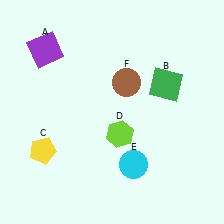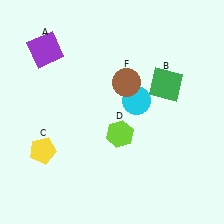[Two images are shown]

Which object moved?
The cyan circle (E) moved up.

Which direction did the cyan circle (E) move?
The cyan circle (E) moved up.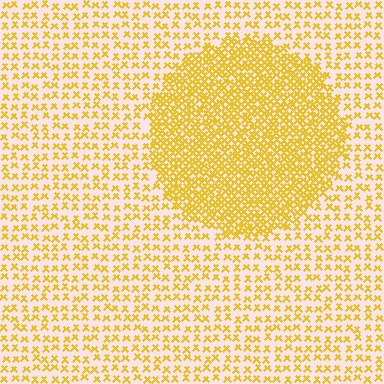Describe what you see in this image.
The image contains small yellow elements arranged at two different densities. A circle-shaped region is visible where the elements are more densely packed than the surrounding area.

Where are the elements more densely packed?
The elements are more densely packed inside the circle boundary.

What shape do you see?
I see a circle.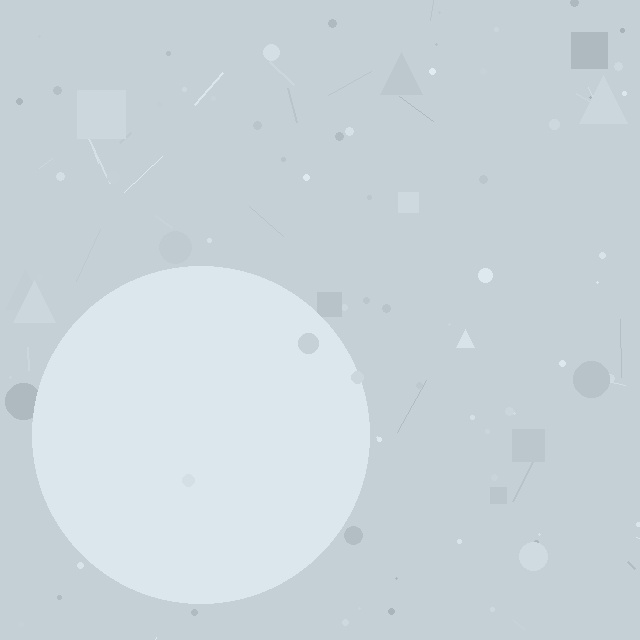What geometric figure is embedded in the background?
A circle is embedded in the background.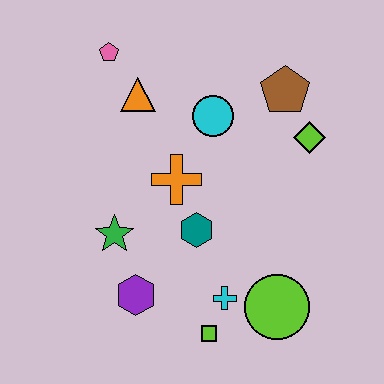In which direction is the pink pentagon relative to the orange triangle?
The pink pentagon is above the orange triangle.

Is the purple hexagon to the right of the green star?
Yes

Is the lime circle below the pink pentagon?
Yes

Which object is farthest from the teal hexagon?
The pink pentagon is farthest from the teal hexagon.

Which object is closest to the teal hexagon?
The orange cross is closest to the teal hexagon.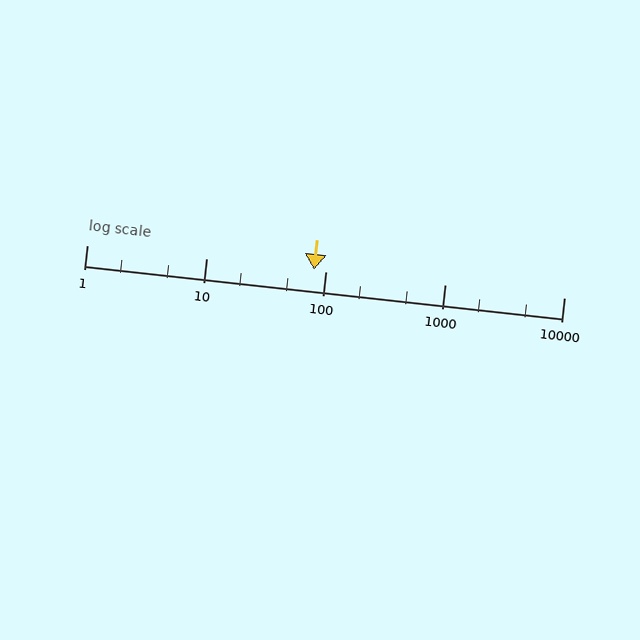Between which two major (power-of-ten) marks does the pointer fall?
The pointer is between 10 and 100.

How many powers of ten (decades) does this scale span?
The scale spans 4 decades, from 1 to 10000.